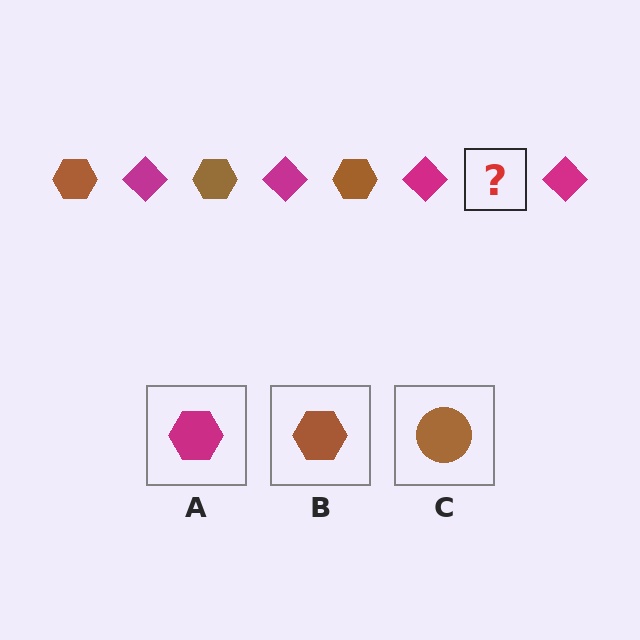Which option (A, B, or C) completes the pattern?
B.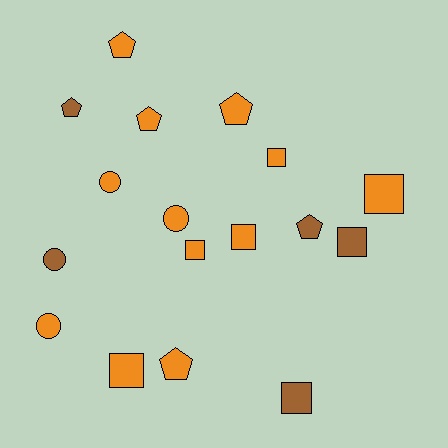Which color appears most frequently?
Orange, with 12 objects.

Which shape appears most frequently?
Square, with 7 objects.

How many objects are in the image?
There are 17 objects.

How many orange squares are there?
There are 5 orange squares.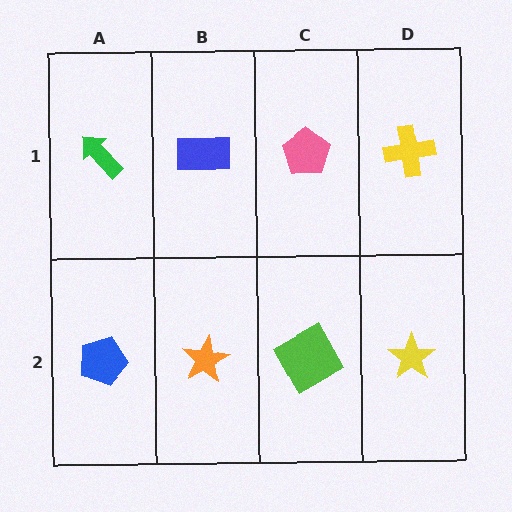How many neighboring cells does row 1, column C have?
3.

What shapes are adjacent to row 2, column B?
A blue rectangle (row 1, column B), a blue pentagon (row 2, column A), a lime square (row 2, column C).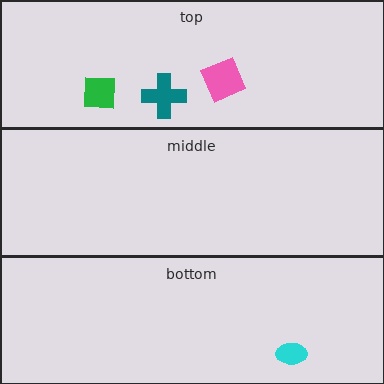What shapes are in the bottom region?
The cyan ellipse.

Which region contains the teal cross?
The top region.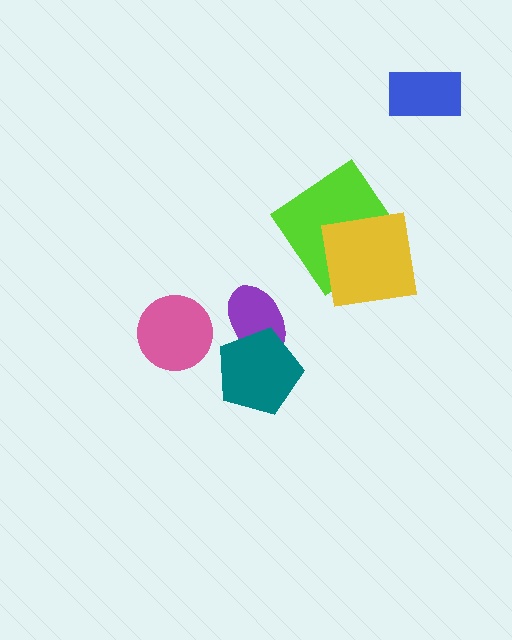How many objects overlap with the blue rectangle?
0 objects overlap with the blue rectangle.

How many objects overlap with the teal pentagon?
1 object overlaps with the teal pentagon.